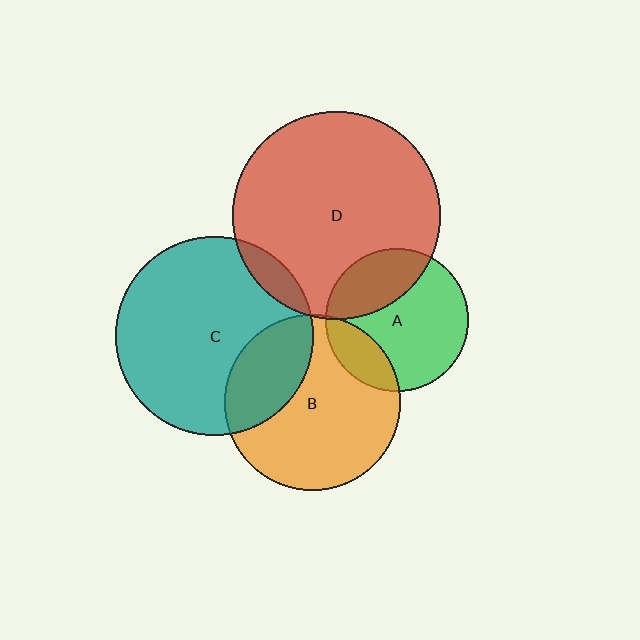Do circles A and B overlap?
Yes.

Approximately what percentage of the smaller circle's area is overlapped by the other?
Approximately 20%.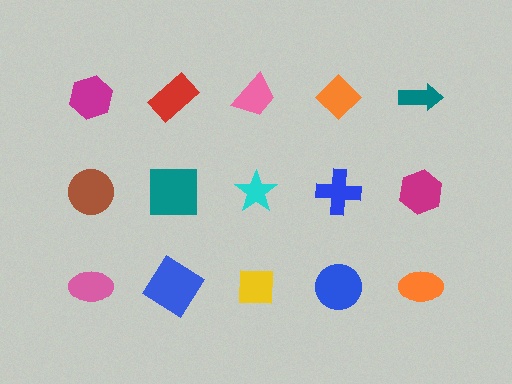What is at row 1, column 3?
A pink trapezoid.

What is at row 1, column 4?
An orange diamond.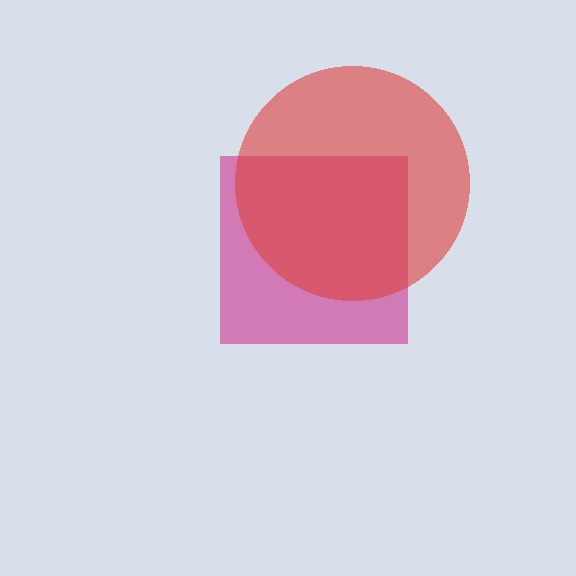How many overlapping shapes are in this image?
There are 2 overlapping shapes in the image.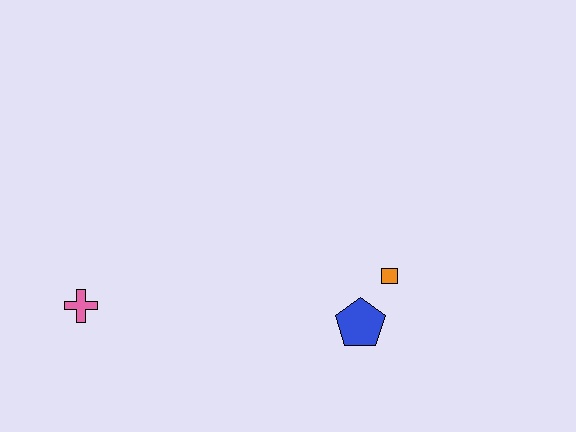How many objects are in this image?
There are 3 objects.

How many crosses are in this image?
There is 1 cross.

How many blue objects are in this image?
There is 1 blue object.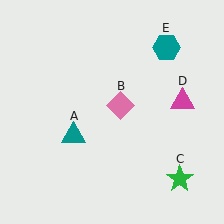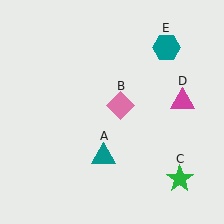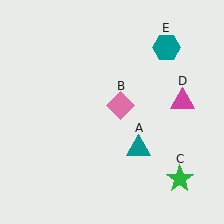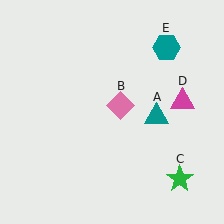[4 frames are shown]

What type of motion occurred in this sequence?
The teal triangle (object A) rotated counterclockwise around the center of the scene.